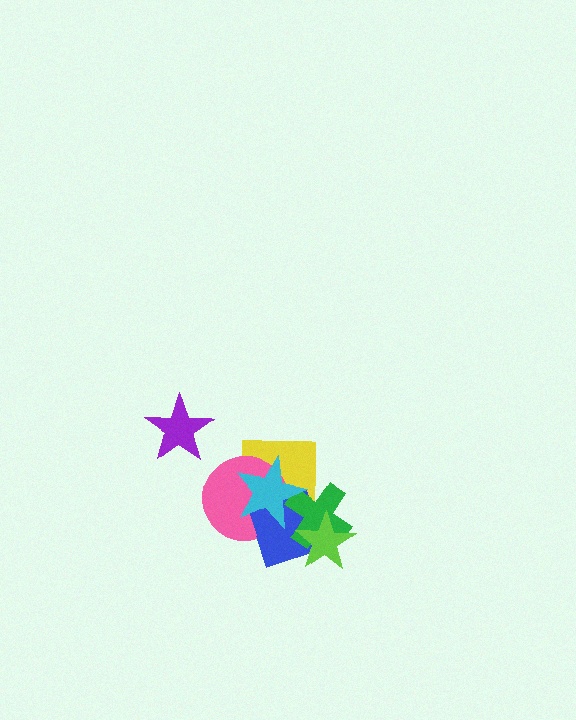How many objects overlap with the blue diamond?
5 objects overlap with the blue diamond.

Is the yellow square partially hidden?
Yes, it is partially covered by another shape.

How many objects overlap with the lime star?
2 objects overlap with the lime star.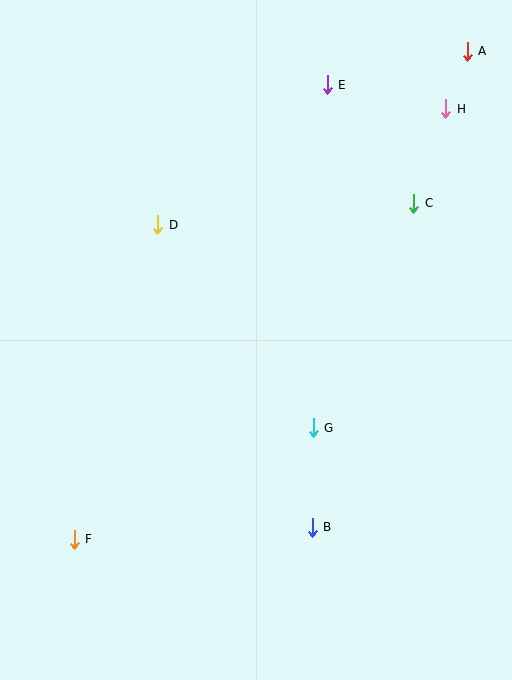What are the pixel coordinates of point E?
Point E is at (327, 85).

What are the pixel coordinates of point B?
Point B is at (312, 527).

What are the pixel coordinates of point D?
Point D is at (158, 225).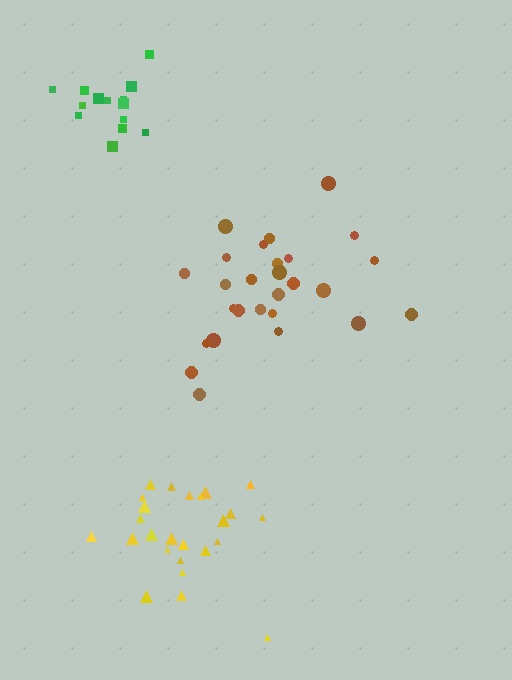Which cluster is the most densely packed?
Green.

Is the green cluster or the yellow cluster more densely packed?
Green.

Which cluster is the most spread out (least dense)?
Brown.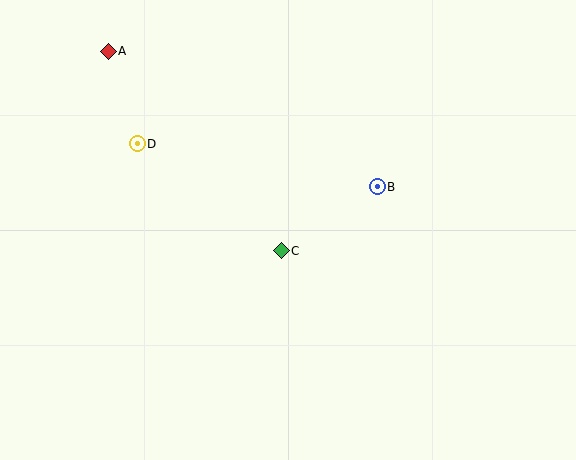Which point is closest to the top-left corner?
Point A is closest to the top-left corner.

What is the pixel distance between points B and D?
The distance between B and D is 244 pixels.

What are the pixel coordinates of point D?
Point D is at (137, 144).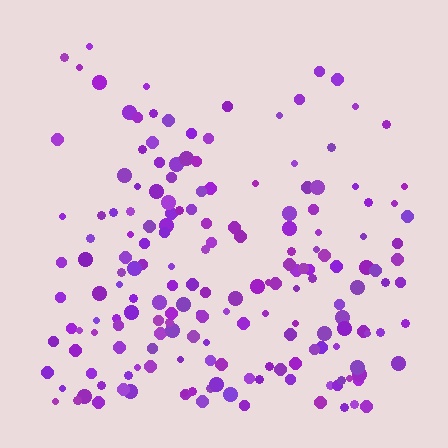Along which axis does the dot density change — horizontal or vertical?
Vertical.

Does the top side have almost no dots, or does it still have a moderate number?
Still a moderate number, just noticeably fewer than the bottom.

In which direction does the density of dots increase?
From top to bottom, with the bottom side densest.